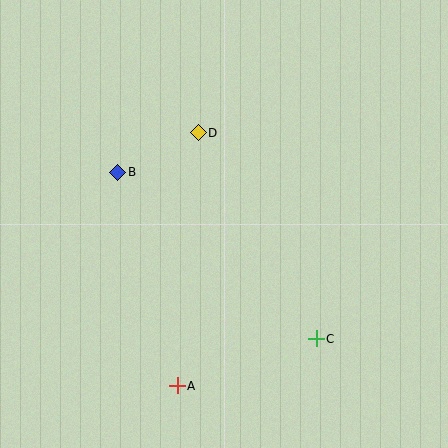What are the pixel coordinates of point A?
Point A is at (177, 386).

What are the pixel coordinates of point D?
Point D is at (198, 133).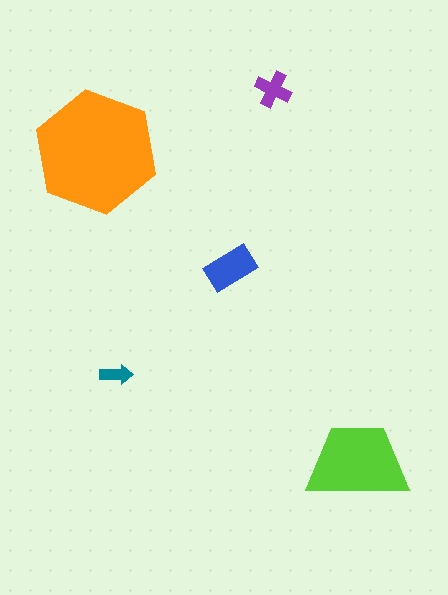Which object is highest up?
The purple cross is topmost.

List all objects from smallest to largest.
The teal arrow, the purple cross, the blue rectangle, the lime trapezoid, the orange hexagon.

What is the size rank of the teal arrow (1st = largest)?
5th.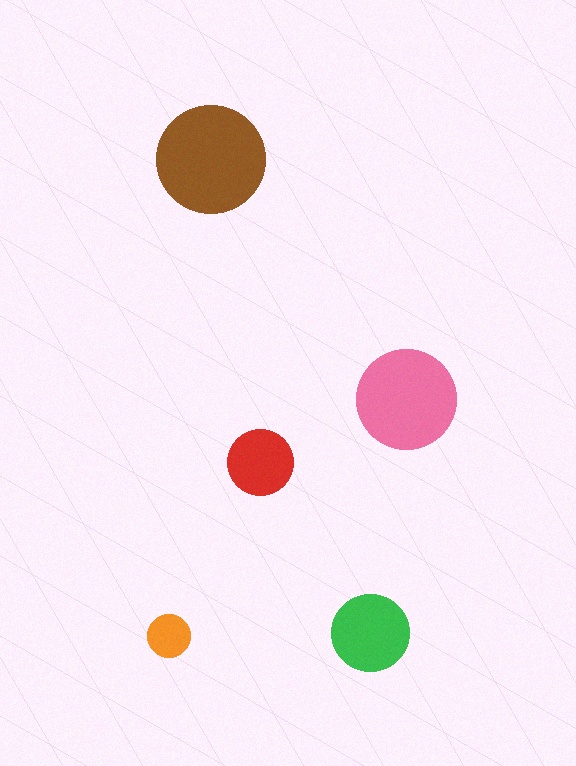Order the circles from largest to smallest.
the brown one, the pink one, the green one, the red one, the orange one.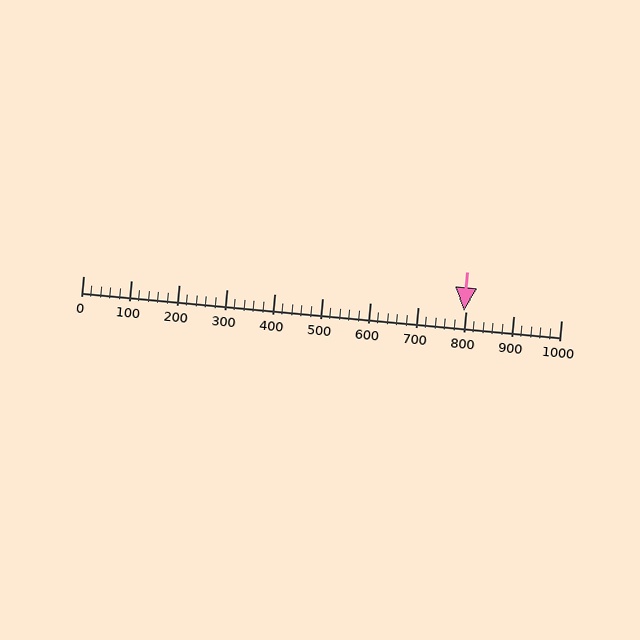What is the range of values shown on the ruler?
The ruler shows values from 0 to 1000.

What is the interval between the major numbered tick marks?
The major tick marks are spaced 100 units apart.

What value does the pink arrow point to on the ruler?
The pink arrow points to approximately 796.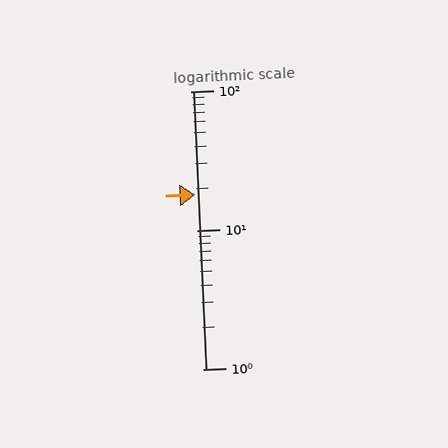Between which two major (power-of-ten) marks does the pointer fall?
The pointer is between 10 and 100.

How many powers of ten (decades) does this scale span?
The scale spans 2 decades, from 1 to 100.